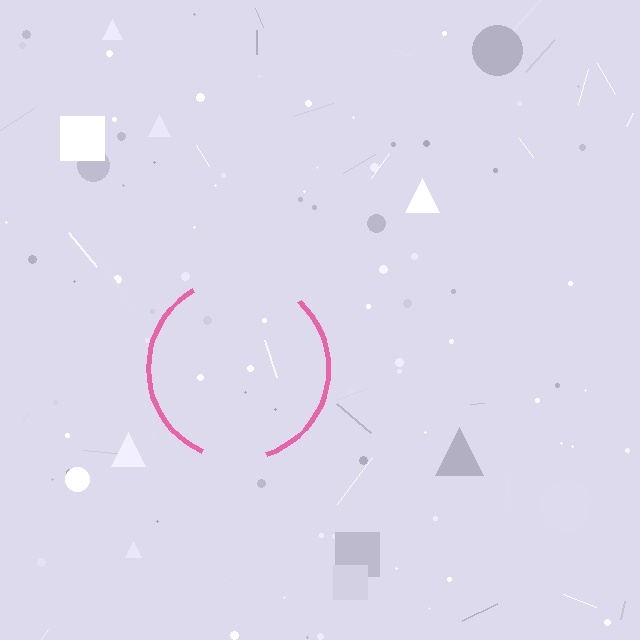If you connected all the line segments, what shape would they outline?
They would outline a circle.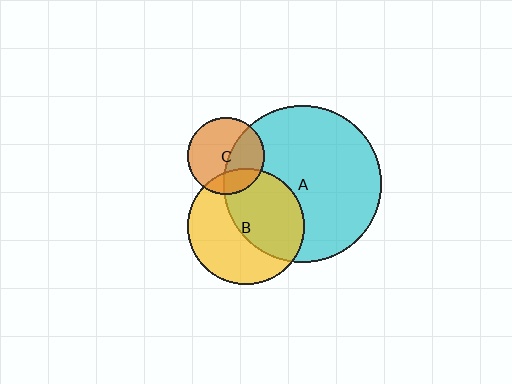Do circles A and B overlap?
Yes.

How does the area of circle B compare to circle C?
Approximately 2.3 times.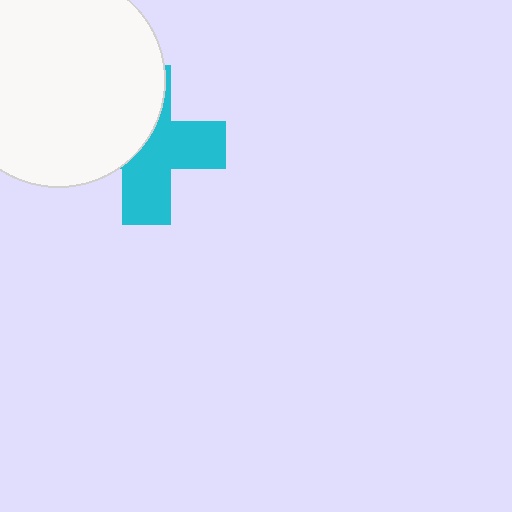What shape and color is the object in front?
The object in front is a white circle.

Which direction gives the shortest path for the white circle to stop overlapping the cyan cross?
Moving left gives the shortest separation.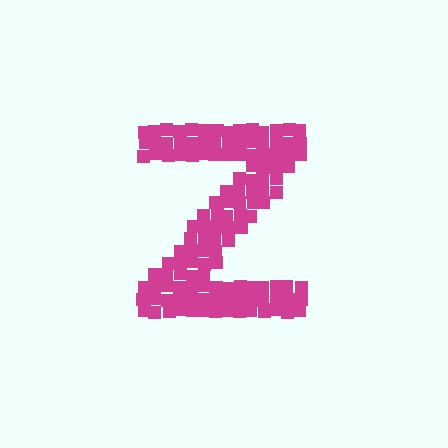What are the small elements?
The small elements are squares.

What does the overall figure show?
The overall figure shows the letter Z.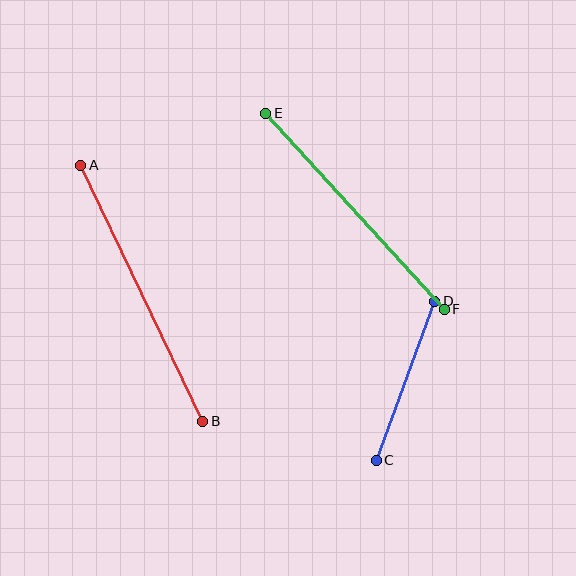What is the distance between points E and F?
The distance is approximately 265 pixels.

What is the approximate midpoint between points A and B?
The midpoint is at approximately (142, 293) pixels.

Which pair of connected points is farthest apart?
Points A and B are farthest apart.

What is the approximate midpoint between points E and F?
The midpoint is at approximately (355, 211) pixels.